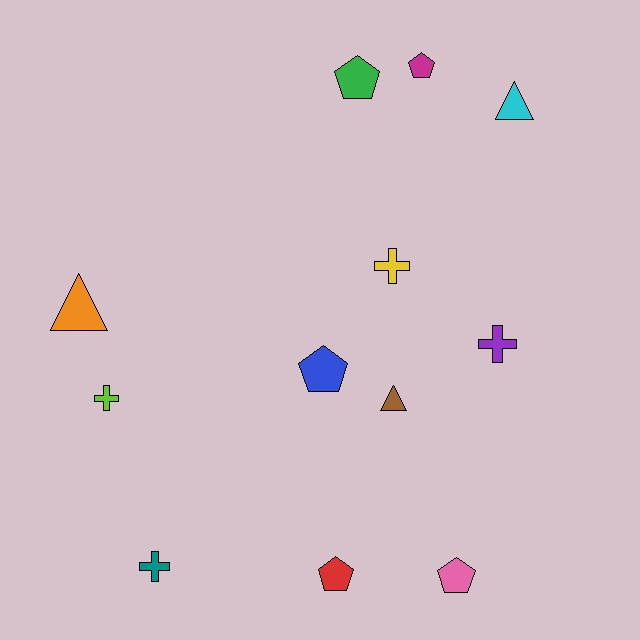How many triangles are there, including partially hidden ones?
There are 3 triangles.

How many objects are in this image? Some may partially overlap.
There are 12 objects.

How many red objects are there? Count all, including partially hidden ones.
There is 1 red object.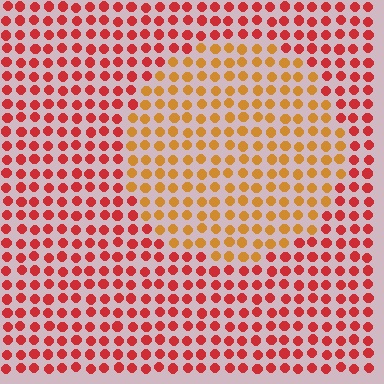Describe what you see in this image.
The image is filled with small red elements in a uniform arrangement. A circle-shaped region is visible where the elements are tinted to a slightly different hue, forming a subtle color boundary.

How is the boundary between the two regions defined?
The boundary is defined purely by a slight shift in hue (about 38 degrees). Spacing, size, and orientation are identical on both sides.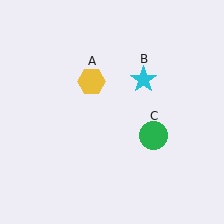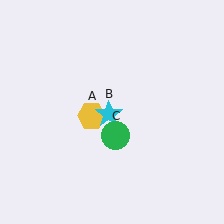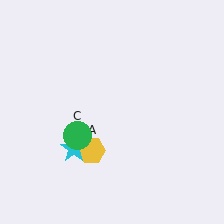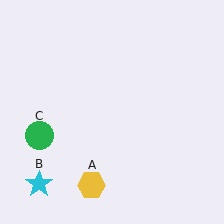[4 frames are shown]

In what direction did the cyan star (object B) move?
The cyan star (object B) moved down and to the left.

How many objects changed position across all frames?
3 objects changed position: yellow hexagon (object A), cyan star (object B), green circle (object C).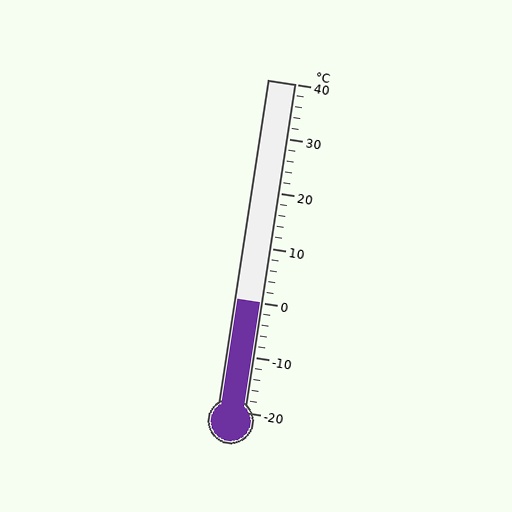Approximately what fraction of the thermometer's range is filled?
The thermometer is filled to approximately 35% of its range.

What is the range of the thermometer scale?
The thermometer scale ranges from -20°C to 40°C.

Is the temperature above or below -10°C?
The temperature is above -10°C.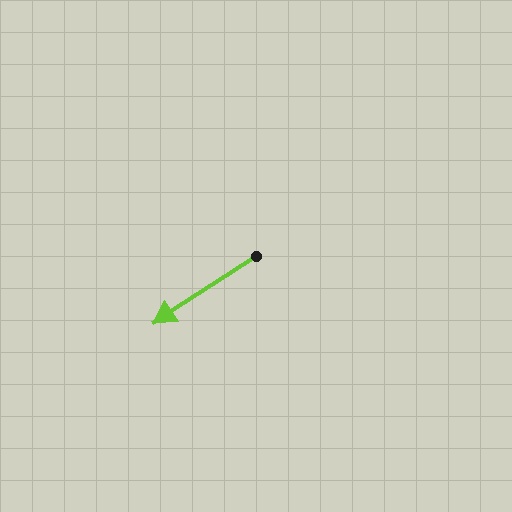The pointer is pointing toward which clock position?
Roughly 8 o'clock.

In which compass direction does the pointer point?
Southwest.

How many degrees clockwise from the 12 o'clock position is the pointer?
Approximately 237 degrees.